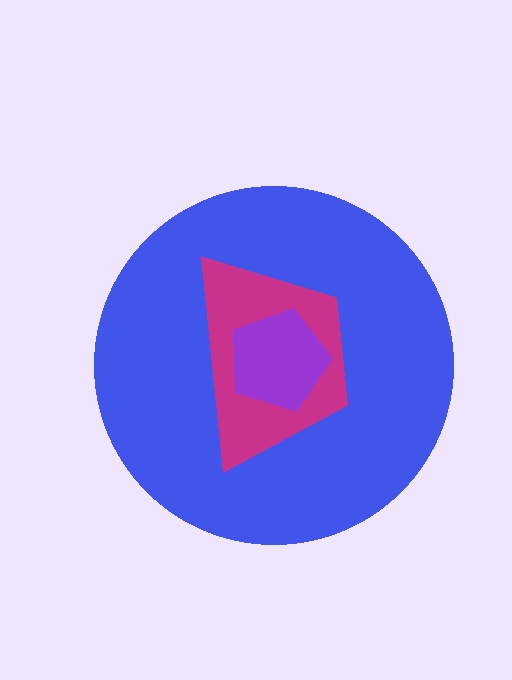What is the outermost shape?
The blue circle.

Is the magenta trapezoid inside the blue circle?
Yes.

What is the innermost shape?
The purple pentagon.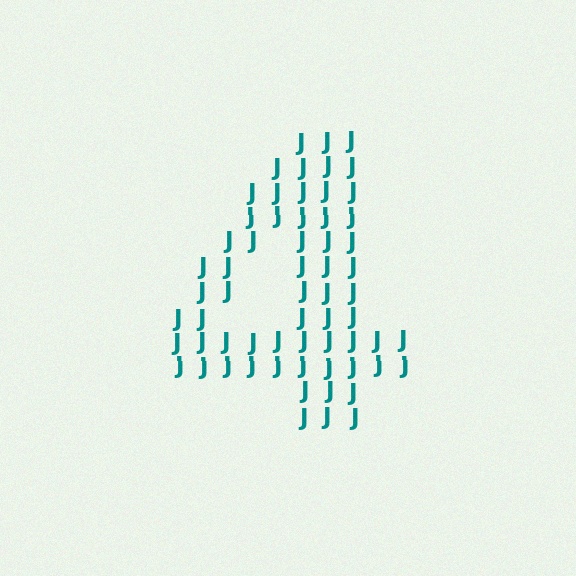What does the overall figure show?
The overall figure shows the digit 4.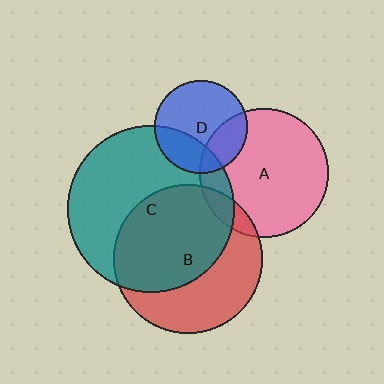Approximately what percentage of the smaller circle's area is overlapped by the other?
Approximately 15%.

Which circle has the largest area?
Circle C (teal).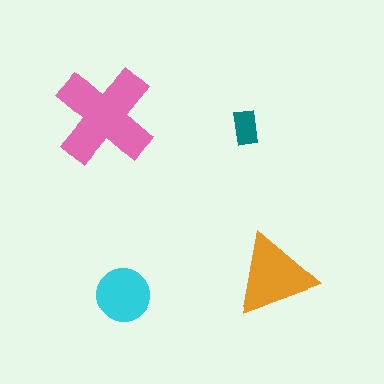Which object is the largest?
The pink cross.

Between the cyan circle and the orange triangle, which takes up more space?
The orange triangle.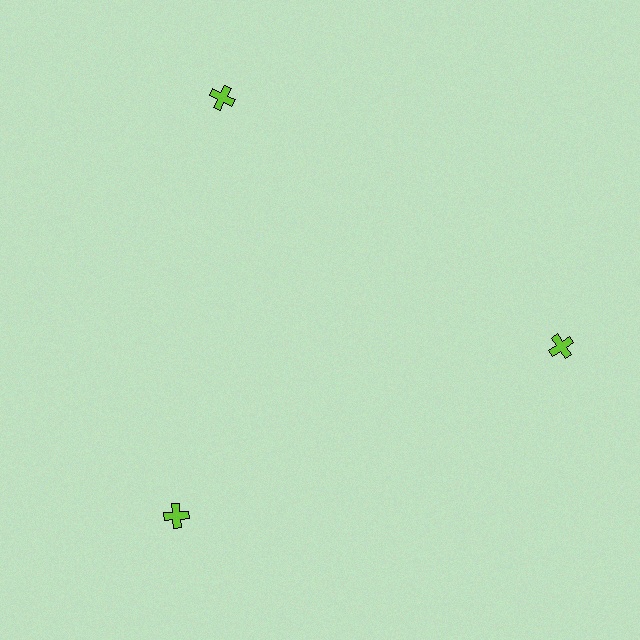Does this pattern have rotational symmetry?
Yes, this pattern has 3-fold rotational symmetry. It looks the same after rotating 120 degrees around the center.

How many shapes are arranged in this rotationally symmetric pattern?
There are 3 shapes, arranged in 3 groups of 1.